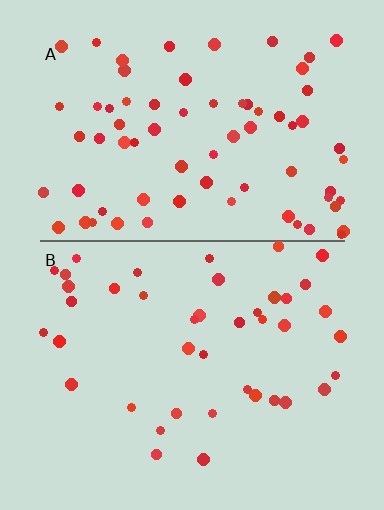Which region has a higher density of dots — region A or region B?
A (the top).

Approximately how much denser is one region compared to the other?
Approximately 1.7× — region A over region B.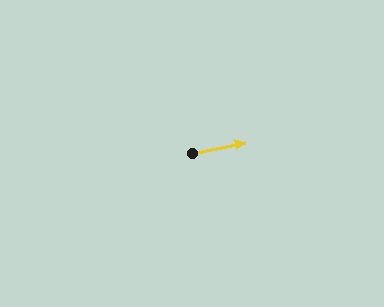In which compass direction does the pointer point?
East.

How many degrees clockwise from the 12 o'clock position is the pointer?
Approximately 78 degrees.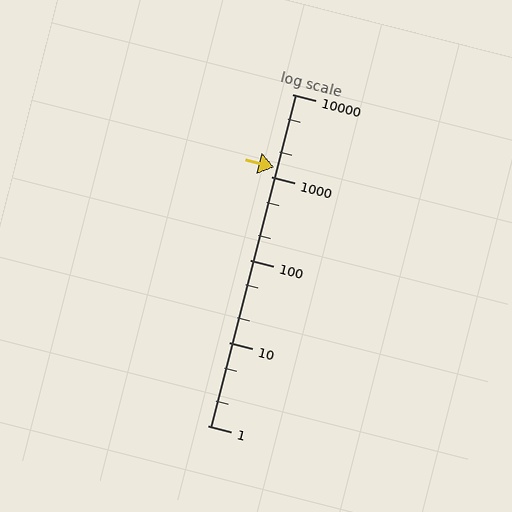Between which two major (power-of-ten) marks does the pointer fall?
The pointer is between 1000 and 10000.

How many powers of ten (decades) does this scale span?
The scale spans 4 decades, from 1 to 10000.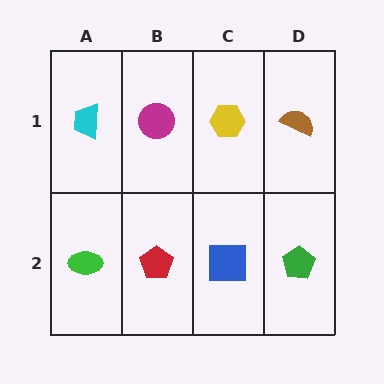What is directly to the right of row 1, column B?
A yellow hexagon.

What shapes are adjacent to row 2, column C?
A yellow hexagon (row 1, column C), a red pentagon (row 2, column B), a green pentagon (row 2, column D).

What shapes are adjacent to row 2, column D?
A brown semicircle (row 1, column D), a blue square (row 2, column C).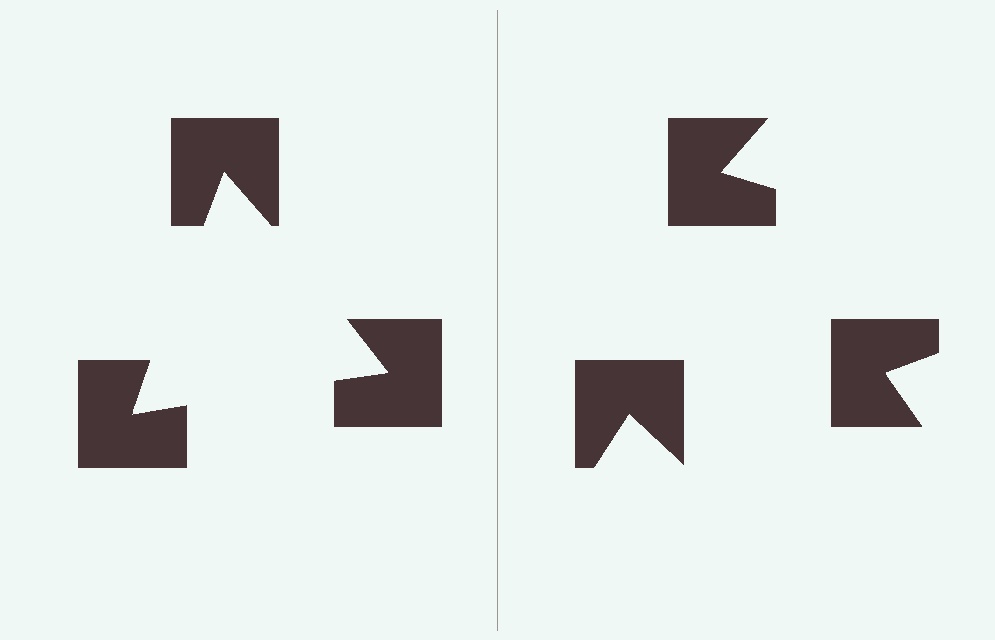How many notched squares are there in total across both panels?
6 — 3 on each side.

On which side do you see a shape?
An illusory triangle appears on the left side. On the right side the wedge cuts are rotated, so no coherent shape forms.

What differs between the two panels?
The notched squares are positioned identically on both sides; only the wedge orientations differ. On the left they align to a triangle; on the right they are misaligned.